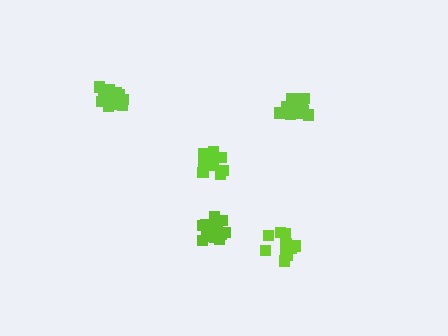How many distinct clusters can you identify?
There are 5 distinct clusters.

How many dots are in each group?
Group 1: 15 dots, Group 2: 19 dots, Group 3: 15 dots, Group 4: 17 dots, Group 5: 14 dots (80 total).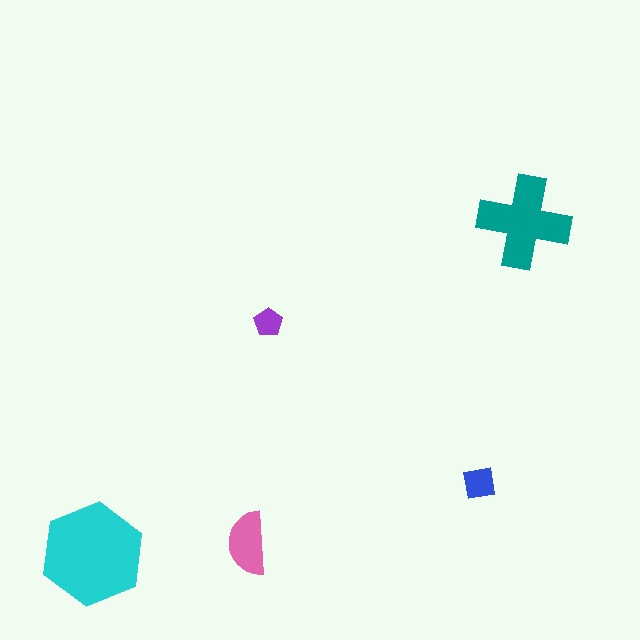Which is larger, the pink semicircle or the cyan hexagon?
The cyan hexagon.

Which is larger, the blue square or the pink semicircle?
The pink semicircle.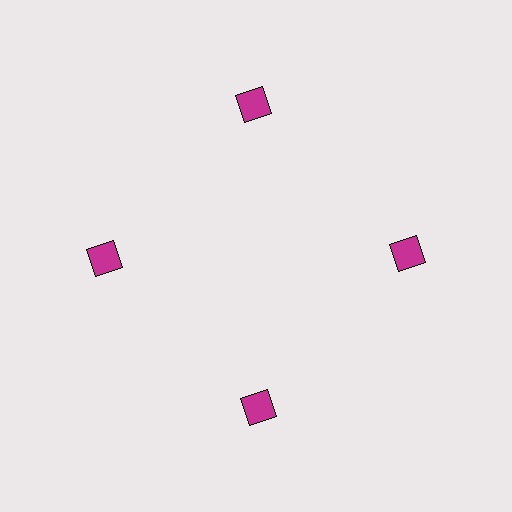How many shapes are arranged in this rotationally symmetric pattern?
There are 4 shapes, arranged in 4 groups of 1.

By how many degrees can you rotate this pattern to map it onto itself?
The pattern maps onto itself every 90 degrees of rotation.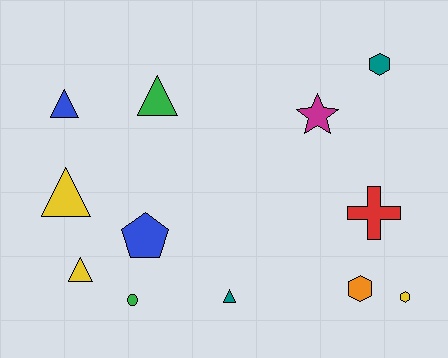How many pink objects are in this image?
There are no pink objects.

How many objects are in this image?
There are 12 objects.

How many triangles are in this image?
There are 5 triangles.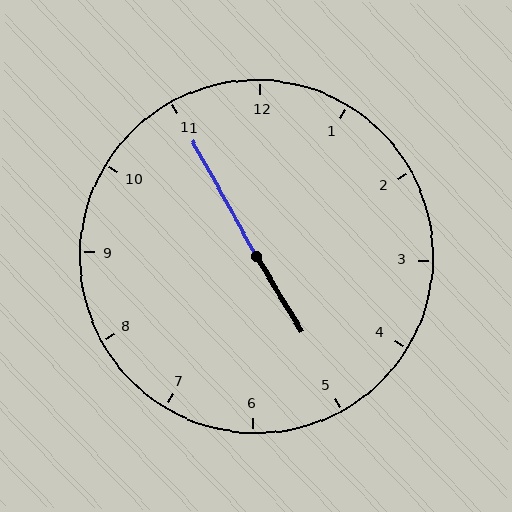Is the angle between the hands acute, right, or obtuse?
It is obtuse.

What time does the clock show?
4:55.